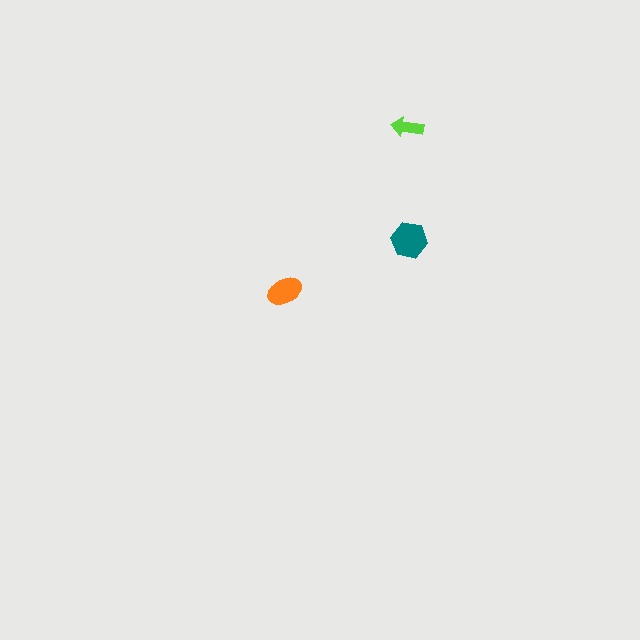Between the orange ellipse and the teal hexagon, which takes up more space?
The teal hexagon.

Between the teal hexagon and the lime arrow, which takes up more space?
The teal hexagon.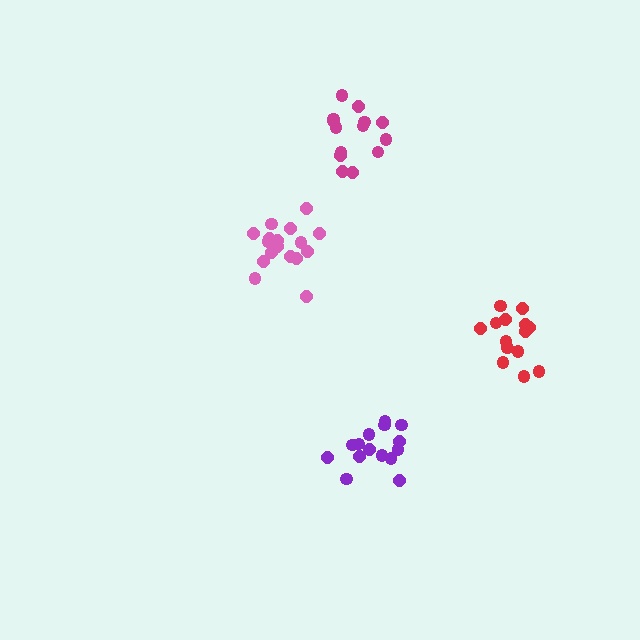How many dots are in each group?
Group 1: 15 dots, Group 2: 15 dots, Group 3: 14 dots, Group 4: 17 dots (61 total).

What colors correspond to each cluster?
The clusters are colored: purple, red, magenta, pink.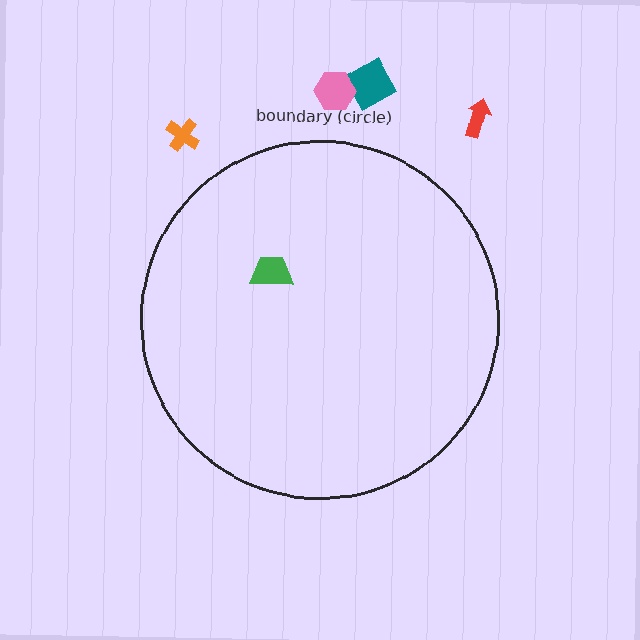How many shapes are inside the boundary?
1 inside, 4 outside.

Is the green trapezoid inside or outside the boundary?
Inside.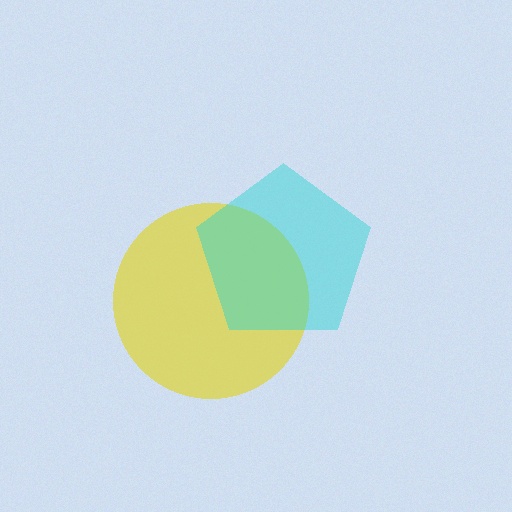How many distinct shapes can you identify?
There are 2 distinct shapes: a yellow circle, a cyan pentagon.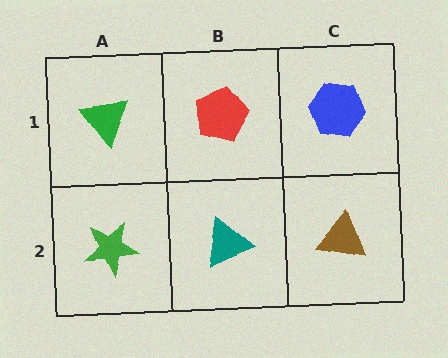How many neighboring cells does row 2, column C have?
2.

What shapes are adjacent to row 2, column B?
A red pentagon (row 1, column B), a green star (row 2, column A), a brown triangle (row 2, column C).